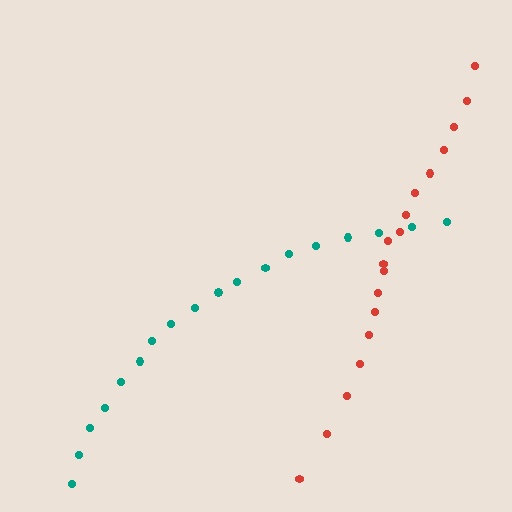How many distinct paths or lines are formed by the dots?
There are 2 distinct paths.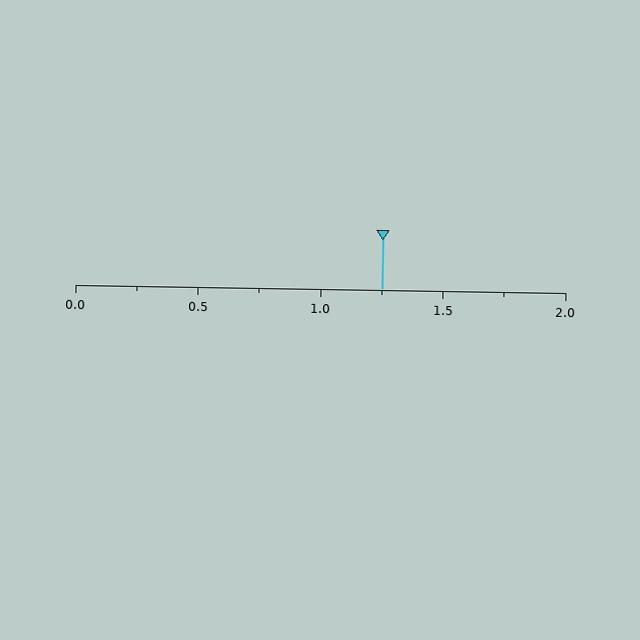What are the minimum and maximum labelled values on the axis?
The axis runs from 0.0 to 2.0.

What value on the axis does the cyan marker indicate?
The marker indicates approximately 1.25.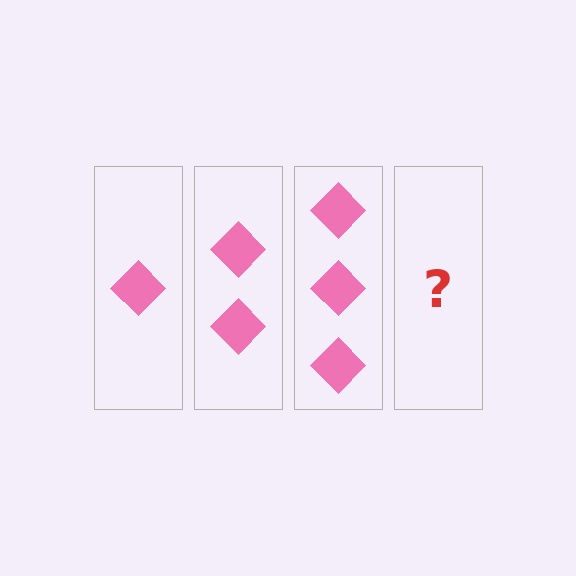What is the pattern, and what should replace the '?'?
The pattern is that each step adds one more diamond. The '?' should be 4 diamonds.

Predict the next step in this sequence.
The next step is 4 diamonds.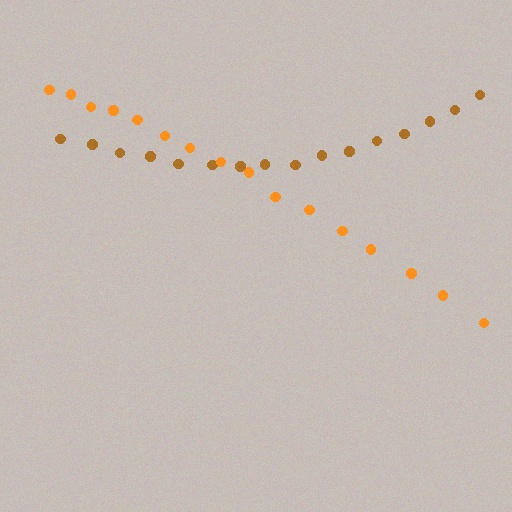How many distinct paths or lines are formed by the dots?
There are 2 distinct paths.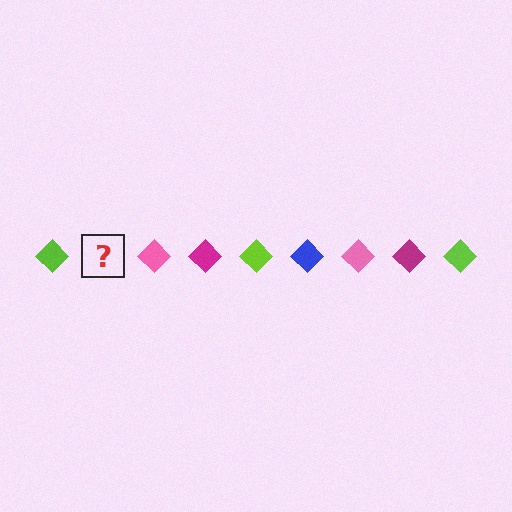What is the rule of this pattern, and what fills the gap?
The rule is that the pattern cycles through lime, blue, pink, magenta diamonds. The gap should be filled with a blue diamond.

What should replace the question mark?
The question mark should be replaced with a blue diamond.